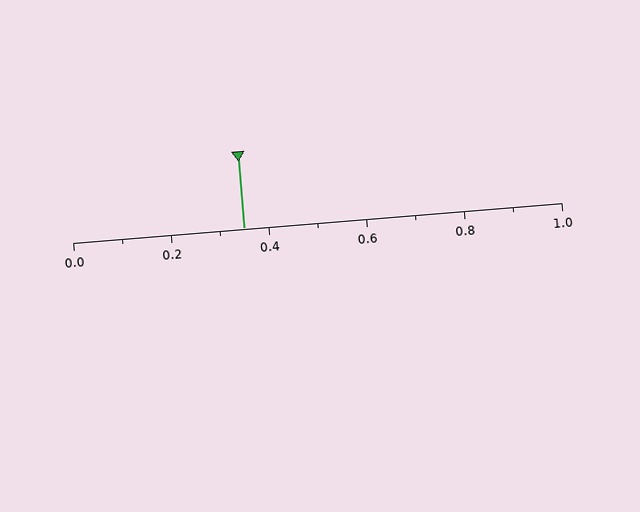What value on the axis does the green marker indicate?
The marker indicates approximately 0.35.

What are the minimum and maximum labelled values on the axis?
The axis runs from 0.0 to 1.0.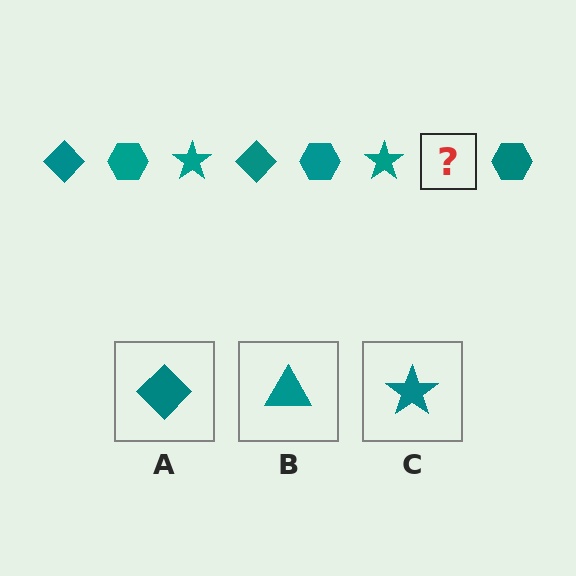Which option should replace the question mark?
Option A.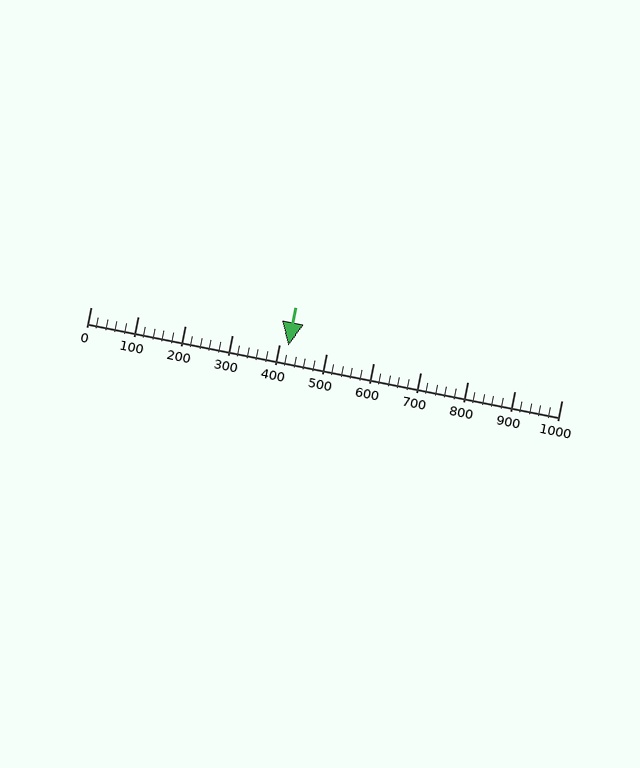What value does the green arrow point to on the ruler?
The green arrow points to approximately 420.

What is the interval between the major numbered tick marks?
The major tick marks are spaced 100 units apart.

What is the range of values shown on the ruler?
The ruler shows values from 0 to 1000.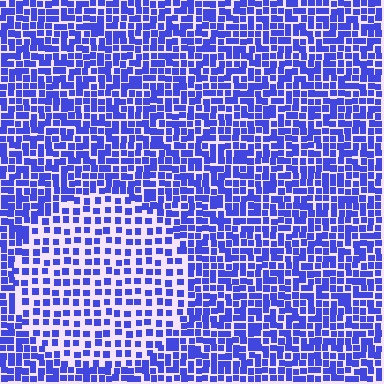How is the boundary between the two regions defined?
The boundary is defined by a change in element density (approximately 1.9x ratio). All elements are the same color, size, and shape.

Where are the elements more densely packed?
The elements are more densely packed outside the circle boundary.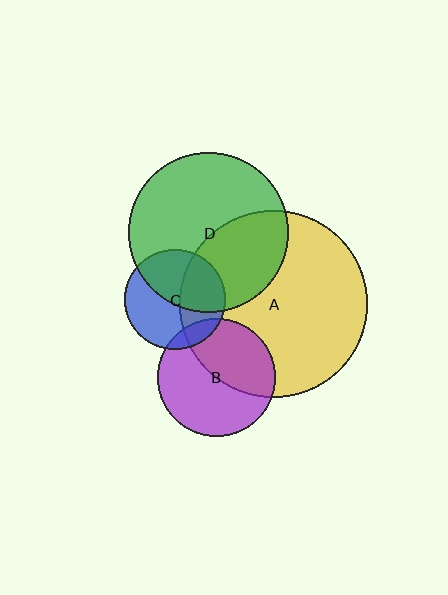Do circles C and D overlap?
Yes.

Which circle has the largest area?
Circle A (yellow).